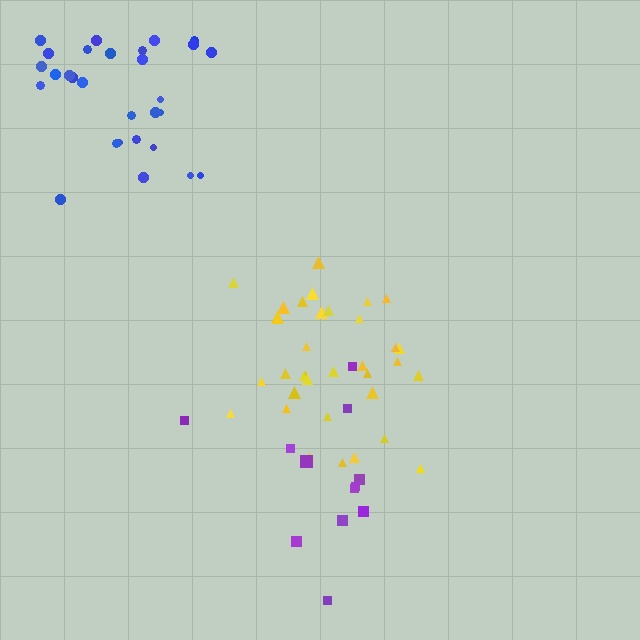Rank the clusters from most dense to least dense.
yellow, blue, purple.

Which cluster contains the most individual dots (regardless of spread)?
Yellow (34).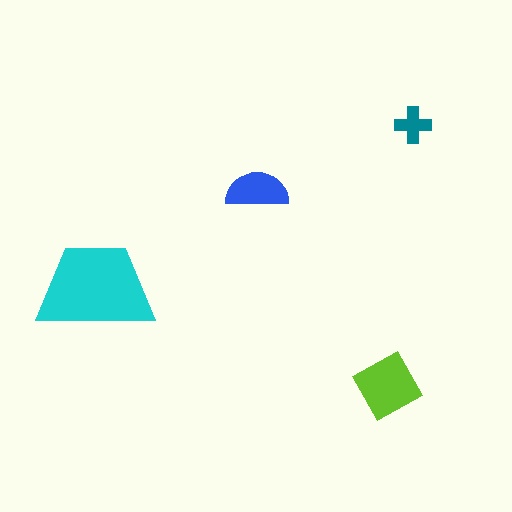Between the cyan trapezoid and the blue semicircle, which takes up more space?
The cyan trapezoid.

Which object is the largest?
The cyan trapezoid.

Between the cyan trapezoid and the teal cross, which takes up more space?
The cyan trapezoid.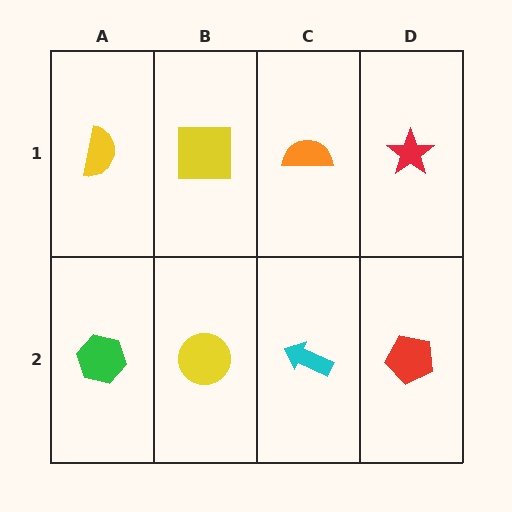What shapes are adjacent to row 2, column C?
An orange semicircle (row 1, column C), a yellow circle (row 2, column B), a red pentagon (row 2, column D).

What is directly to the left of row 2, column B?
A green hexagon.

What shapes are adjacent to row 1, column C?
A cyan arrow (row 2, column C), a yellow square (row 1, column B), a red star (row 1, column D).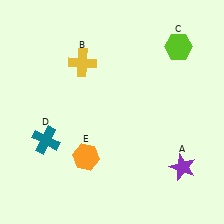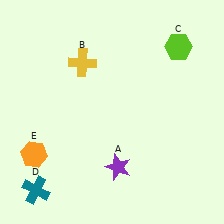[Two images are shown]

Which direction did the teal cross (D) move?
The teal cross (D) moved down.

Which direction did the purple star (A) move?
The purple star (A) moved left.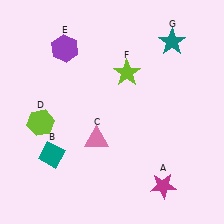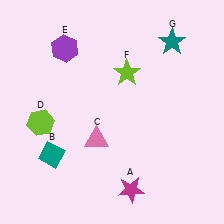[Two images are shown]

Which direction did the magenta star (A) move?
The magenta star (A) moved left.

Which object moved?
The magenta star (A) moved left.